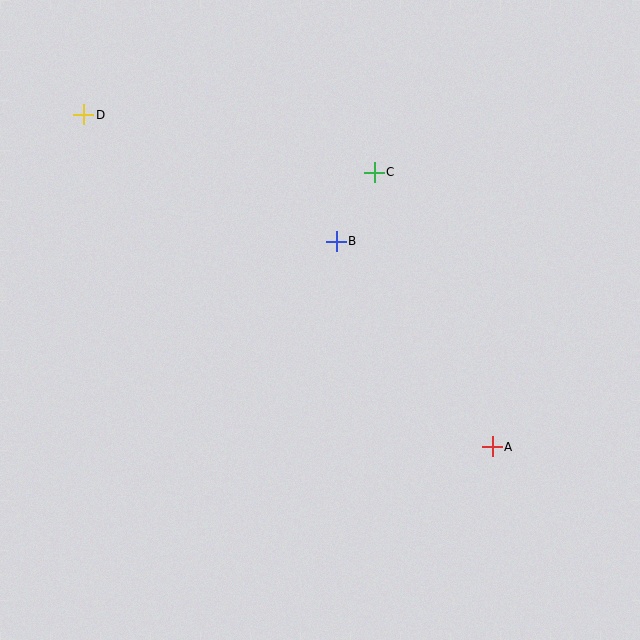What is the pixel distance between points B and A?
The distance between B and A is 258 pixels.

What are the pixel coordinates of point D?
Point D is at (84, 115).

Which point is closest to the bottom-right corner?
Point A is closest to the bottom-right corner.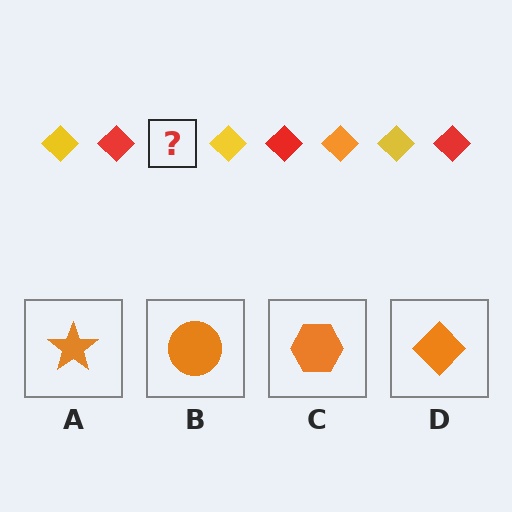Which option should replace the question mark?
Option D.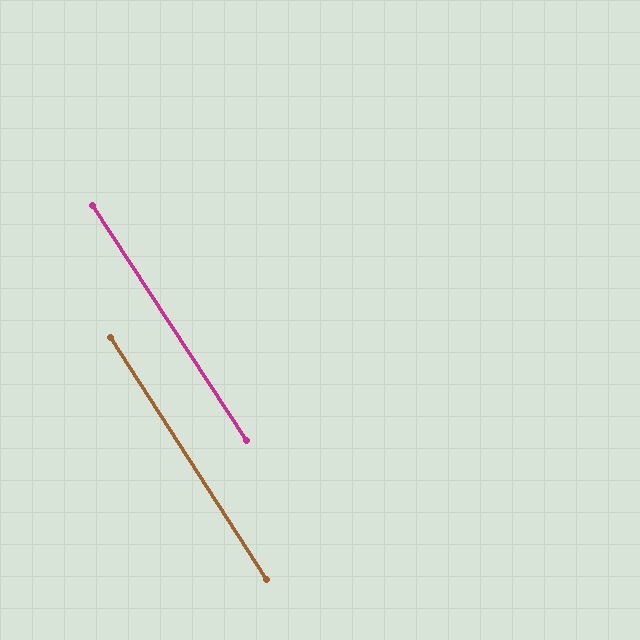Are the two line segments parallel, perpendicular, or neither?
Parallel — their directions differ by only 0.5°.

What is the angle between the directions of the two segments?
Approximately 0 degrees.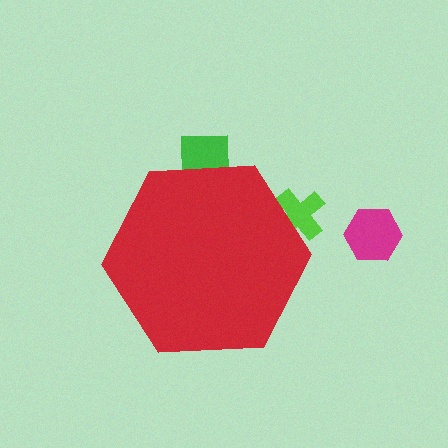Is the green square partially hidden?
Yes, the green square is partially hidden behind the red hexagon.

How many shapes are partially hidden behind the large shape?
2 shapes are partially hidden.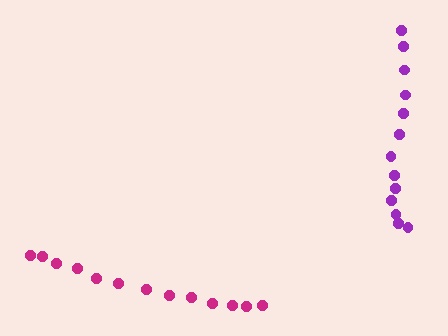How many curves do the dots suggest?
There are 2 distinct paths.